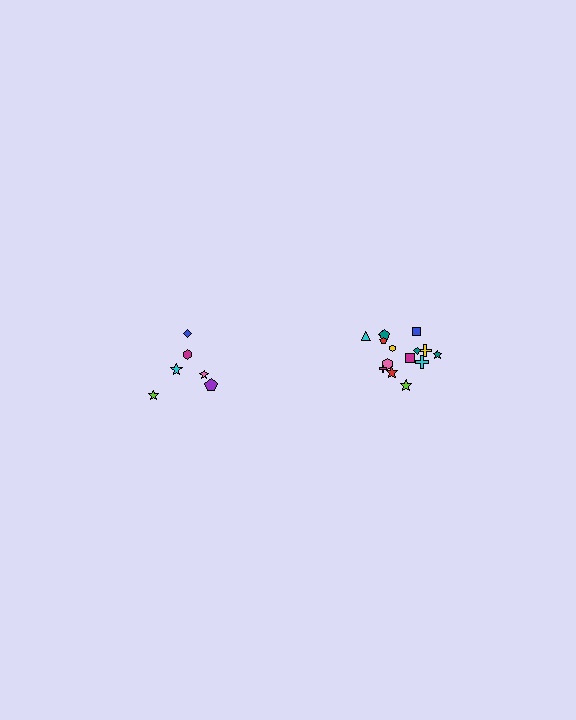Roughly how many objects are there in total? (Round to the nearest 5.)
Roughly 20 objects in total.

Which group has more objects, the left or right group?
The right group.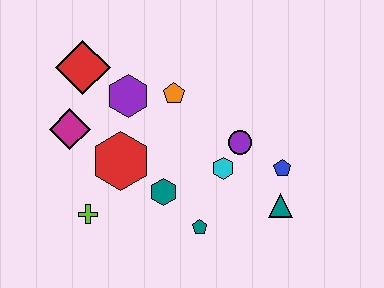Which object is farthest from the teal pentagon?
The red diamond is farthest from the teal pentagon.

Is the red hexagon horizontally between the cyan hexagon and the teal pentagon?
No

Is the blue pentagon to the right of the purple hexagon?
Yes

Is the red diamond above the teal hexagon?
Yes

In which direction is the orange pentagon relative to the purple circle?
The orange pentagon is to the left of the purple circle.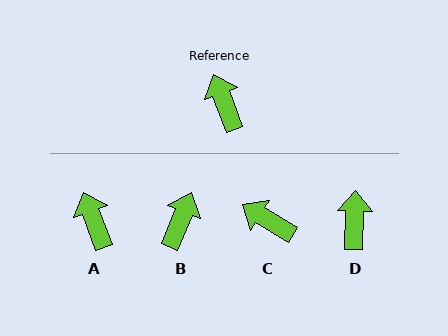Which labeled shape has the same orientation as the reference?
A.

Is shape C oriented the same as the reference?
No, it is off by about 38 degrees.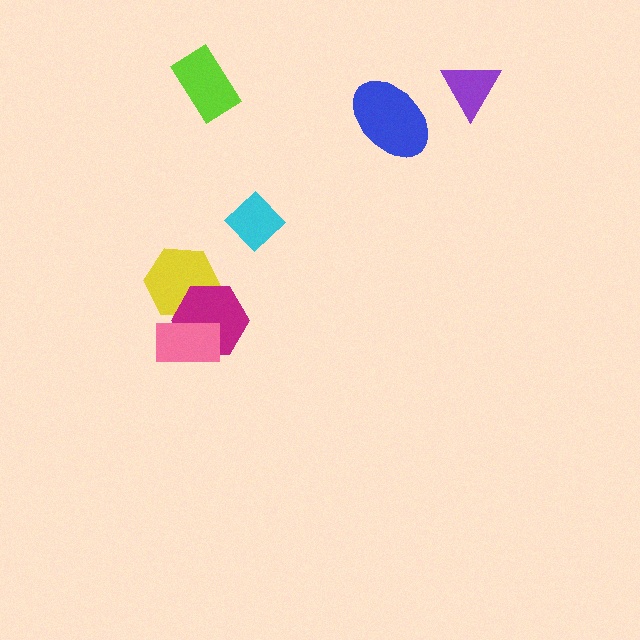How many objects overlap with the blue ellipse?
0 objects overlap with the blue ellipse.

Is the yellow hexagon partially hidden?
Yes, it is partially covered by another shape.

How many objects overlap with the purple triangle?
0 objects overlap with the purple triangle.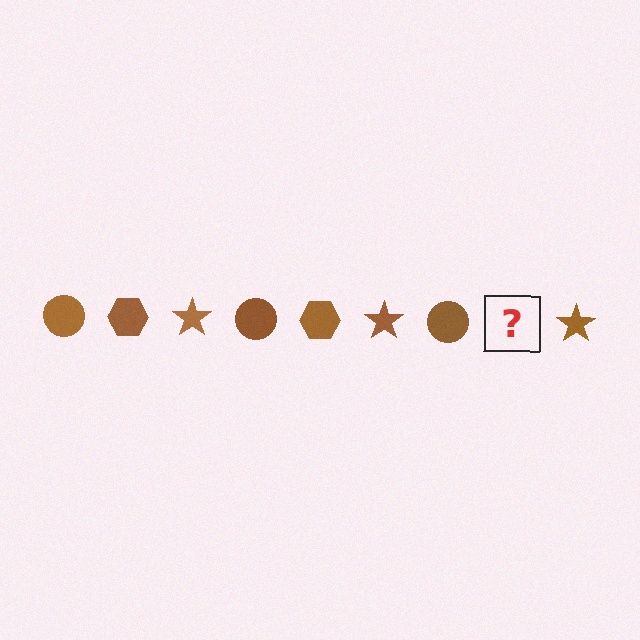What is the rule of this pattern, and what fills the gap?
The rule is that the pattern cycles through circle, hexagon, star shapes in brown. The gap should be filled with a brown hexagon.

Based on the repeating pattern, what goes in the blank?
The blank should be a brown hexagon.